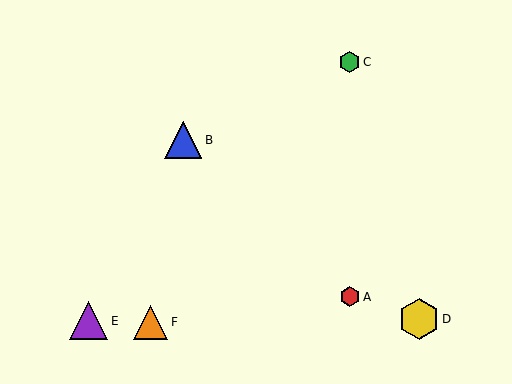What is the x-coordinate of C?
Object C is at x≈350.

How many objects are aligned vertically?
2 objects (A, C) are aligned vertically.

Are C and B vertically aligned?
No, C is at x≈350 and B is at x≈183.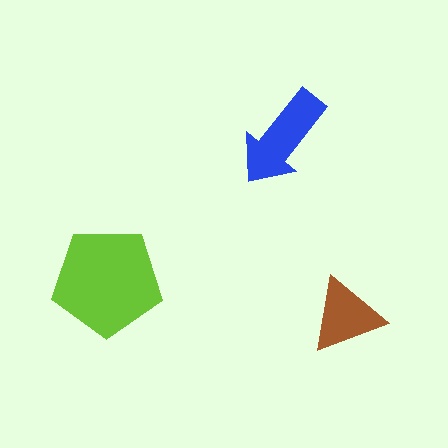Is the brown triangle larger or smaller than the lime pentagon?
Smaller.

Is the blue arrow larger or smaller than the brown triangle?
Larger.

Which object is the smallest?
The brown triangle.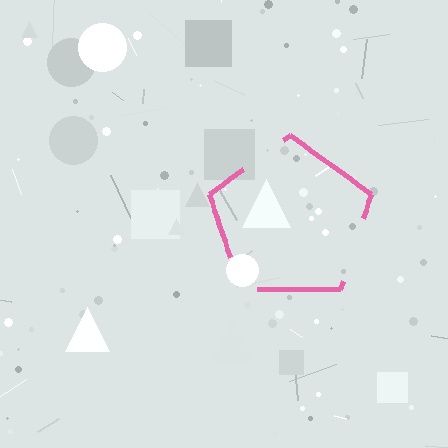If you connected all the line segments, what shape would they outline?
They would outline a pentagon.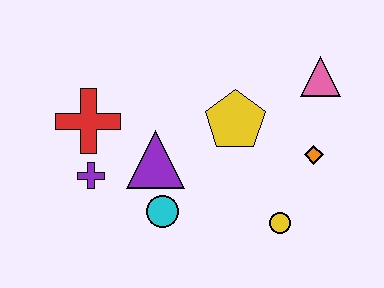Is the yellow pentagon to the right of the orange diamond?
No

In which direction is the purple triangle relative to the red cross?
The purple triangle is to the right of the red cross.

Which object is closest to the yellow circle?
The orange diamond is closest to the yellow circle.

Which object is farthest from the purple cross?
The pink triangle is farthest from the purple cross.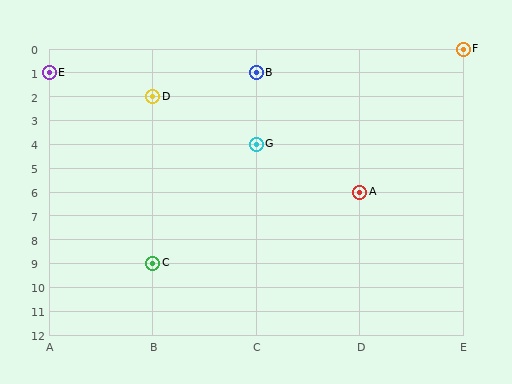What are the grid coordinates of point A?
Point A is at grid coordinates (D, 6).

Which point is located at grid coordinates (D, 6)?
Point A is at (D, 6).